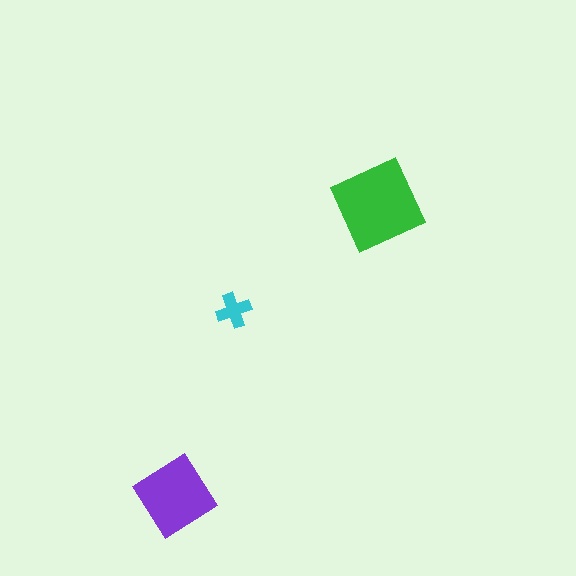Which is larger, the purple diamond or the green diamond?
The green diamond.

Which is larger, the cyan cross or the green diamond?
The green diamond.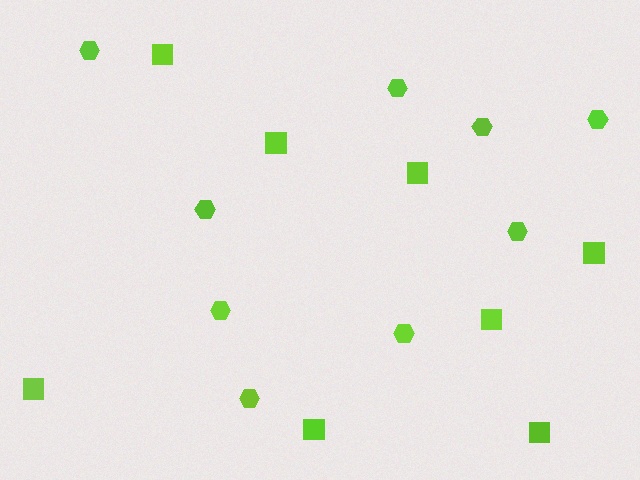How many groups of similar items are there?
There are 2 groups: one group of squares (8) and one group of hexagons (9).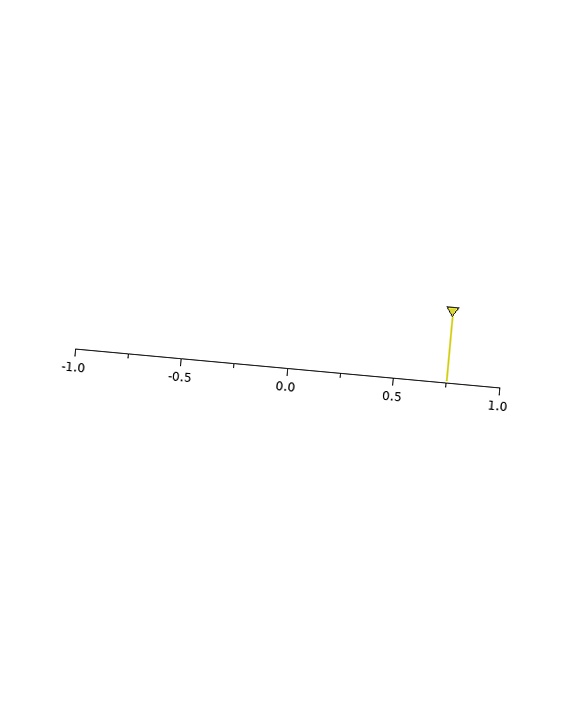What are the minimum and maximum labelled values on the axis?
The axis runs from -1.0 to 1.0.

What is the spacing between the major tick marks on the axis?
The major ticks are spaced 0.5 apart.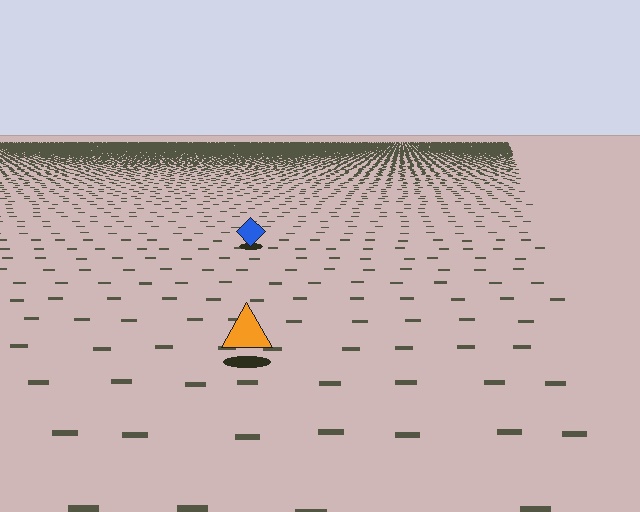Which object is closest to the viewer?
The orange triangle is closest. The texture marks near it are larger and more spread out.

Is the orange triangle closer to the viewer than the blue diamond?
Yes. The orange triangle is closer — you can tell from the texture gradient: the ground texture is coarser near it.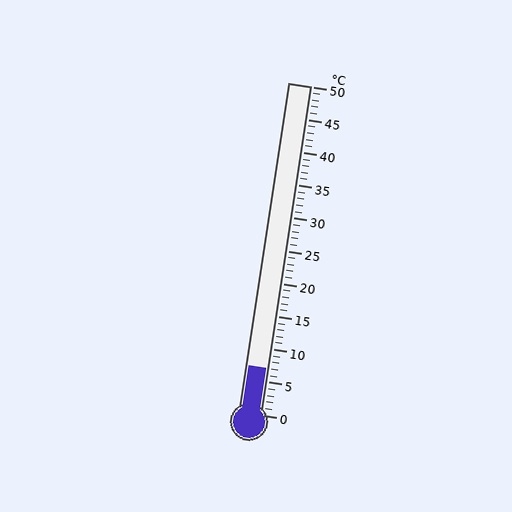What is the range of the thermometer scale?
The thermometer scale ranges from 0°C to 50°C.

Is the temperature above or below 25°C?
The temperature is below 25°C.